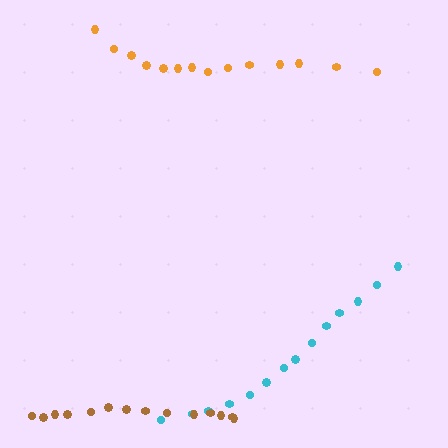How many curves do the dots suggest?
There are 3 distinct paths.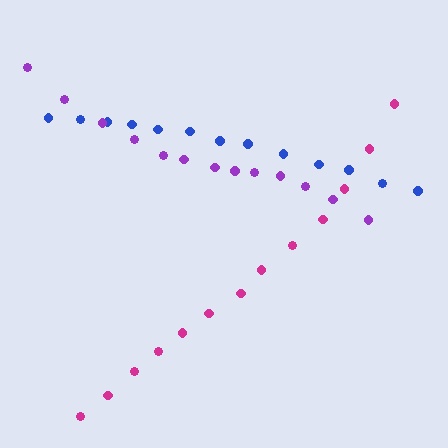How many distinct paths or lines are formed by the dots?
There are 3 distinct paths.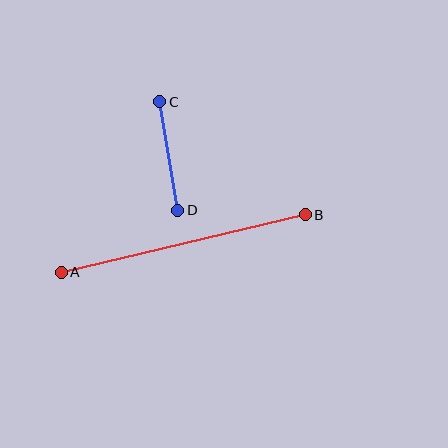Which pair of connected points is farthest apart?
Points A and B are farthest apart.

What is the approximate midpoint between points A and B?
The midpoint is at approximately (183, 243) pixels.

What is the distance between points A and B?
The distance is approximately 251 pixels.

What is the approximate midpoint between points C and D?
The midpoint is at approximately (169, 156) pixels.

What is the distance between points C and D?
The distance is approximately 110 pixels.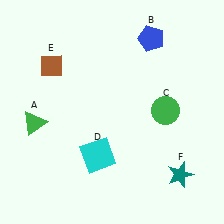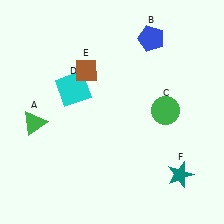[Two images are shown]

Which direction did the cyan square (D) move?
The cyan square (D) moved up.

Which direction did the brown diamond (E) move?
The brown diamond (E) moved right.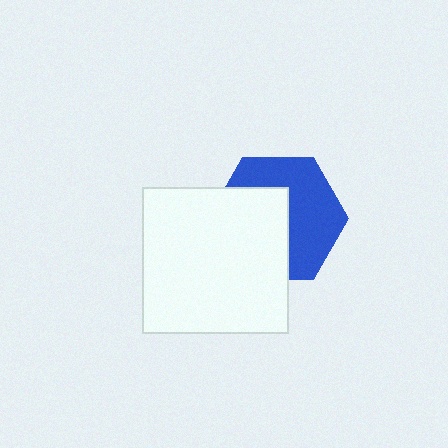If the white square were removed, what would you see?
You would see the complete blue hexagon.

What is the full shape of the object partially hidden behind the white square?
The partially hidden object is a blue hexagon.